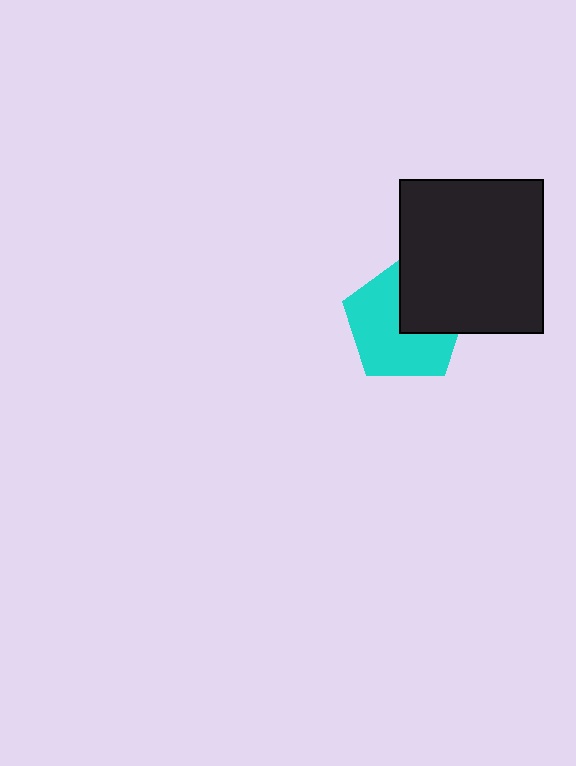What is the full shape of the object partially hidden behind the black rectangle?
The partially hidden object is a cyan pentagon.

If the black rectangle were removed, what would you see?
You would see the complete cyan pentagon.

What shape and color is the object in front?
The object in front is a black rectangle.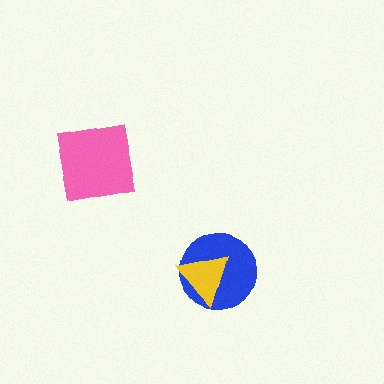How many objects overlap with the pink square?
0 objects overlap with the pink square.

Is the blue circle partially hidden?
Yes, it is partially covered by another shape.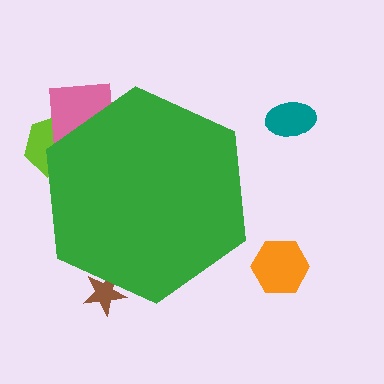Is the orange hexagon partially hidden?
No, the orange hexagon is fully visible.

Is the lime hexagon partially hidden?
Yes, the lime hexagon is partially hidden behind the green hexagon.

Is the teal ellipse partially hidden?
No, the teal ellipse is fully visible.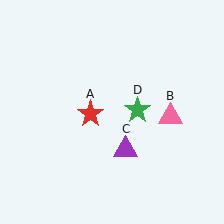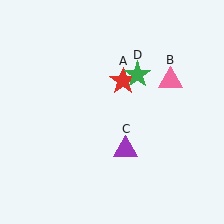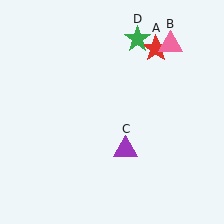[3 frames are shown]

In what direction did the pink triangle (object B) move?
The pink triangle (object B) moved up.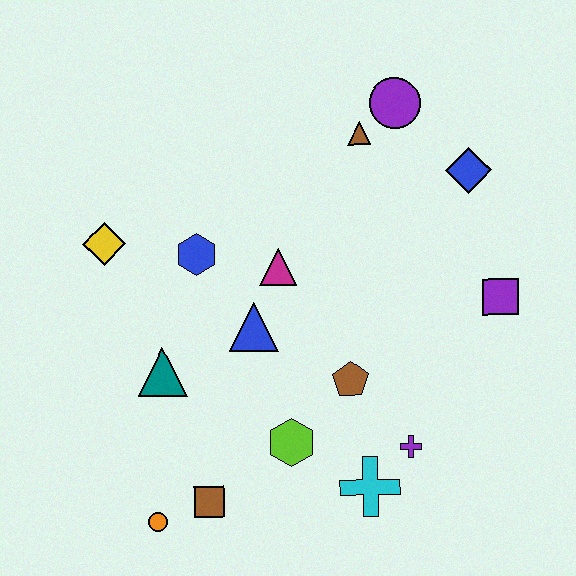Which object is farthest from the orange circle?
The purple circle is farthest from the orange circle.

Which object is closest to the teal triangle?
The blue triangle is closest to the teal triangle.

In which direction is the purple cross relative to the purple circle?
The purple cross is below the purple circle.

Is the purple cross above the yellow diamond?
No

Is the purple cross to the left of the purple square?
Yes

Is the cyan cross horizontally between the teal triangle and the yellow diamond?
No